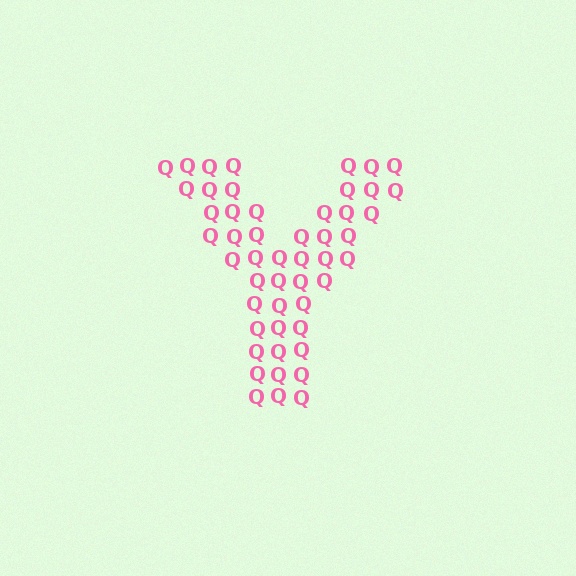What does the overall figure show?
The overall figure shows the letter Y.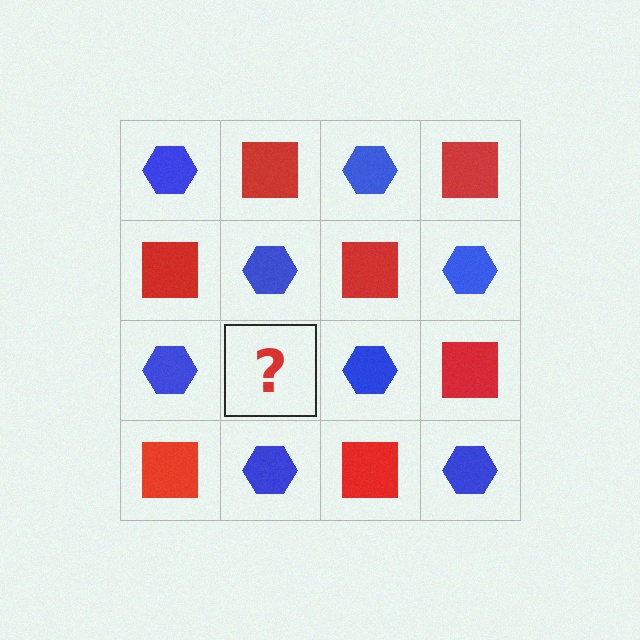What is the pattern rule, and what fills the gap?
The rule is that it alternates blue hexagon and red square in a checkerboard pattern. The gap should be filled with a red square.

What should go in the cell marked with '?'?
The missing cell should contain a red square.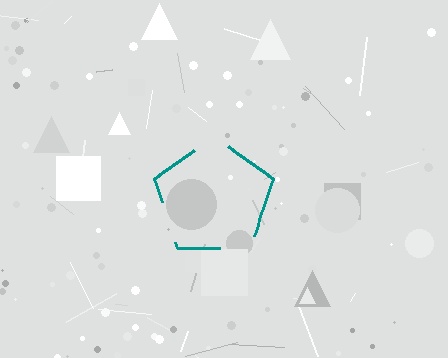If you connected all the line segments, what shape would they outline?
They would outline a pentagon.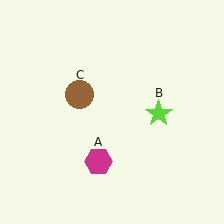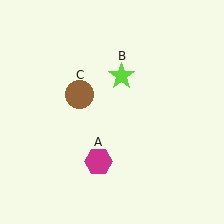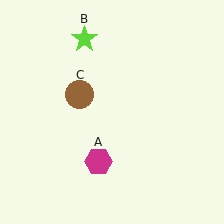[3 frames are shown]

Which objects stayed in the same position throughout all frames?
Magenta hexagon (object A) and brown circle (object C) remained stationary.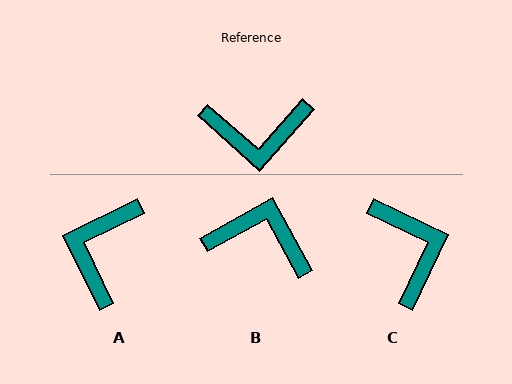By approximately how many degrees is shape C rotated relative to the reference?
Approximately 106 degrees counter-clockwise.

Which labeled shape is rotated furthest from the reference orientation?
B, about 160 degrees away.